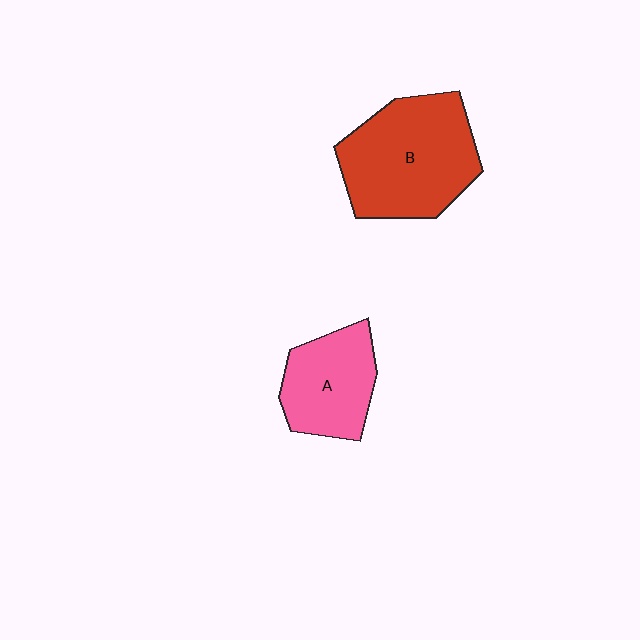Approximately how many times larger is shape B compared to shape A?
Approximately 1.6 times.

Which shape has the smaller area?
Shape A (pink).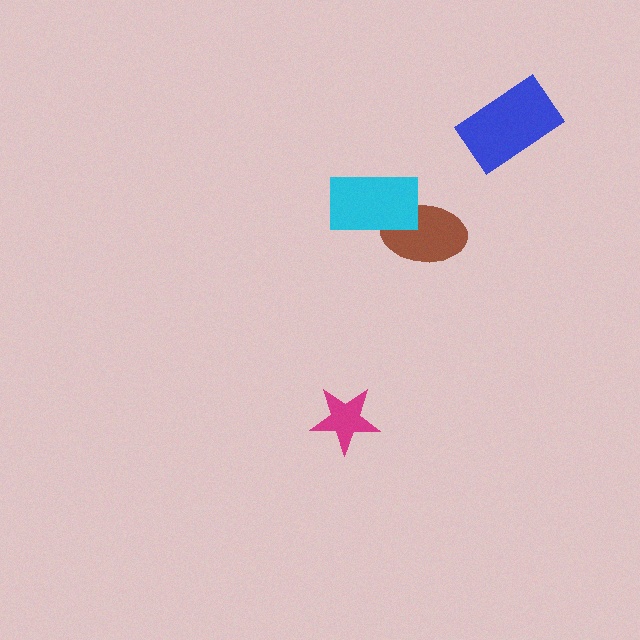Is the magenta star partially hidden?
No, no other shape covers it.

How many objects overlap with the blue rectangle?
0 objects overlap with the blue rectangle.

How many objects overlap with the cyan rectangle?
1 object overlaps with the cyan rectangle.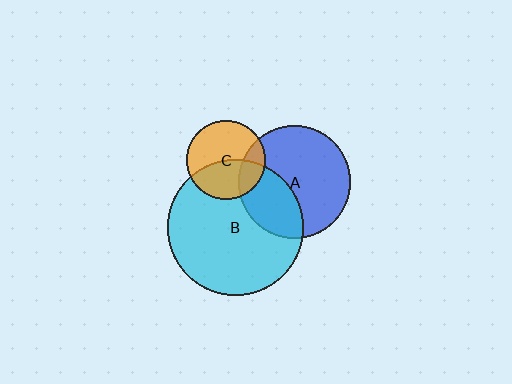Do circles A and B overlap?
Yes.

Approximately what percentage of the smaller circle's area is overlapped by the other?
Approximately 35%.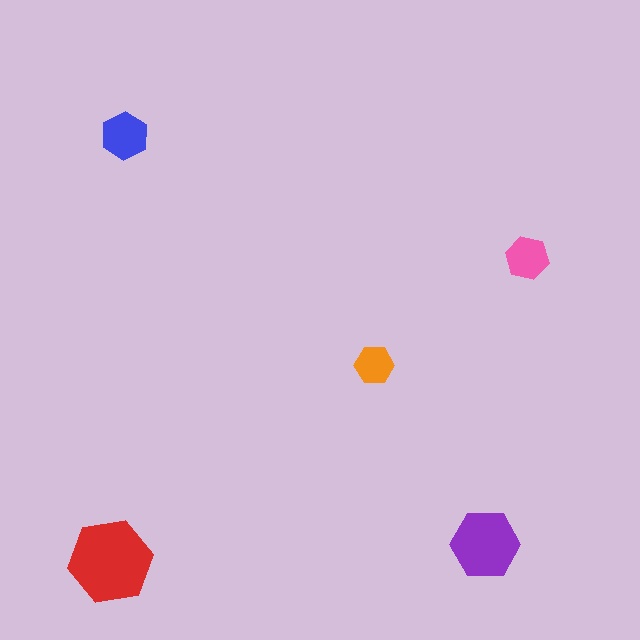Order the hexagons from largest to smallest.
the red one, the purple one, the blue one, the pink one, the orange one.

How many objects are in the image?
There are 5 objects in the image.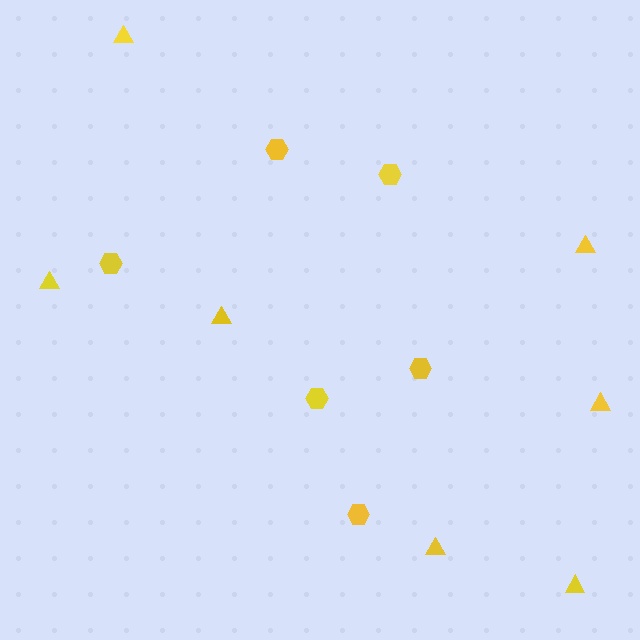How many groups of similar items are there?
There are 2 groups: one group of triangles (7) and one group of hexagons (6).